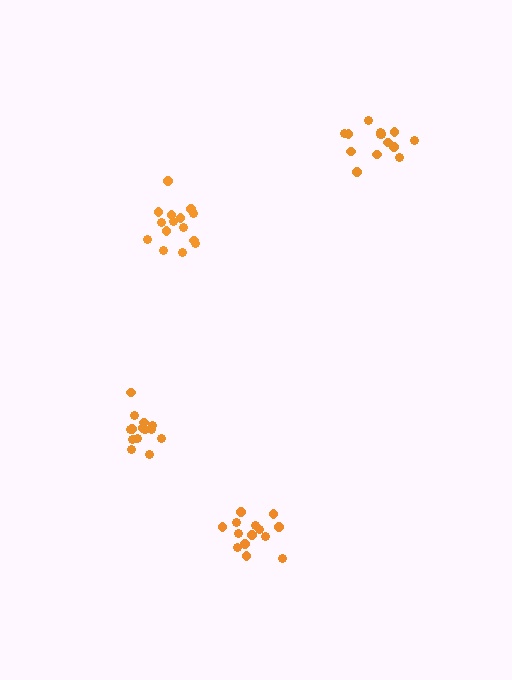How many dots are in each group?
Group 1: 14 dots, Group 2: 15 dots, Group 3: 14 dots, Group 4: 15 dots (58 total).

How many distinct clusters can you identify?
There are 4 distinct clusters.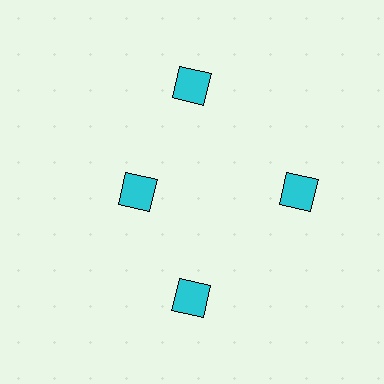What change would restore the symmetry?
The symmetry would be restored by moving it outward, back onto the ring so that all 4 diamonds sit at equal angles and equal distance from the center.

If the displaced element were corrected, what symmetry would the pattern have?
It would have 4-fold rotational symmetry — the pattern would map onto itself every 90 degrees.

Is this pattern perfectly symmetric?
No. The 4 cyan diamonds are arranged in a ring, but one element near the 9 o'clock position is pulled inward toward the center, breaking the 4-fold rotational symmetry.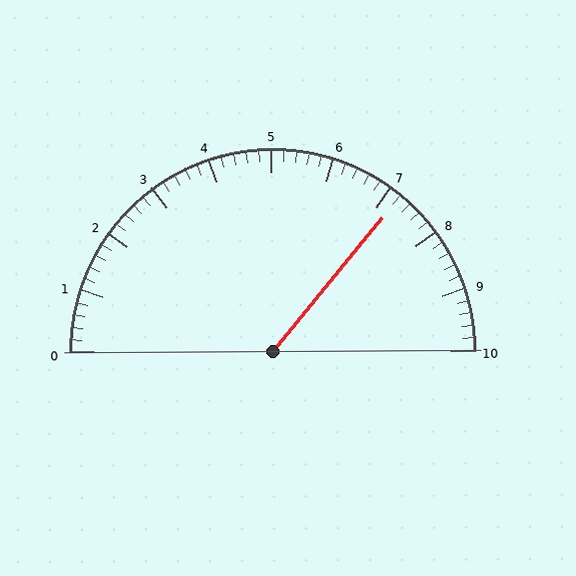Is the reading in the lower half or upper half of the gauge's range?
The reading is in the upper half of the range (0 to 10).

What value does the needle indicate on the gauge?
The needle indicates approximately 7.2.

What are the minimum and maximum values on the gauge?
The gauge ranges from 0 to 10.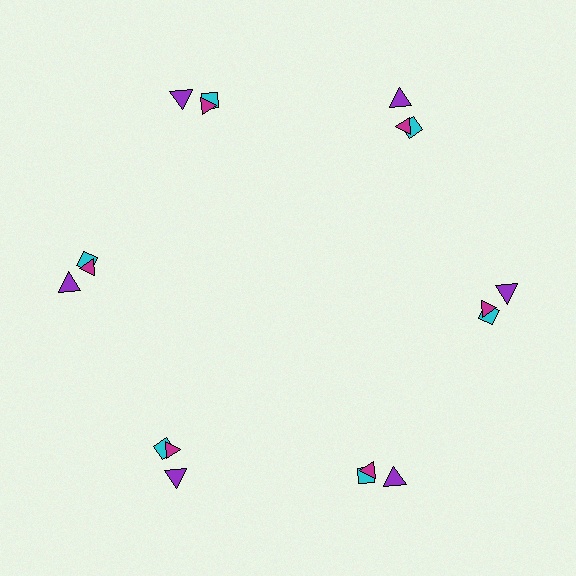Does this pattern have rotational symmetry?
Yes, this pattern has 6-fold rotational symmetry. It looks the same after rotating 60 degrees around the center.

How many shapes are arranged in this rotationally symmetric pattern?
There are 18 shapes, arranged in 6 groups of 3.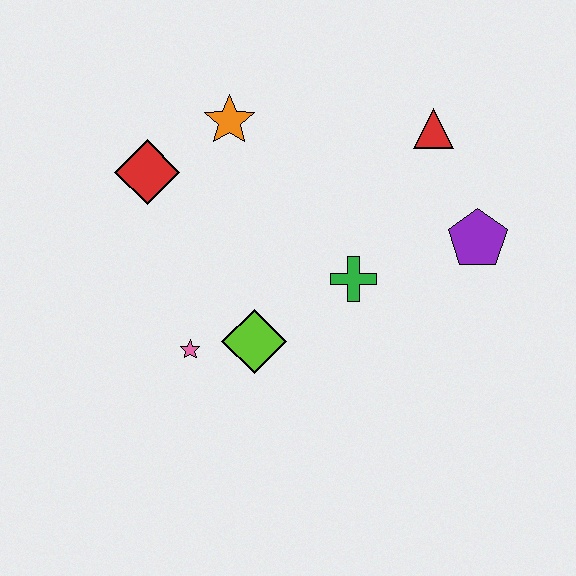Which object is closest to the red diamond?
The orange star is closest to the red diamond.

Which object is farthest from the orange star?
The purple pentagon is farthest from the orange star.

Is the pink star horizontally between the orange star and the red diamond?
Yes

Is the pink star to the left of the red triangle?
Yes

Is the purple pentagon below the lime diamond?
No